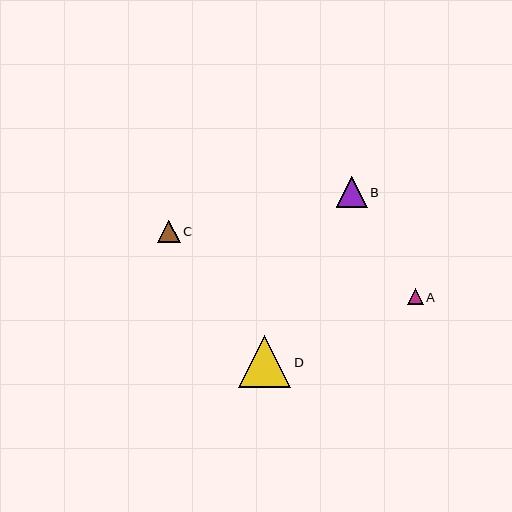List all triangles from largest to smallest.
From largest to smallest: D, B, C, A.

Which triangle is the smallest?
Triangle A is the smallest with a size of approximately 16 pixels.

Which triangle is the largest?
Triangle D is the largest with a size of approximately 52 pixels.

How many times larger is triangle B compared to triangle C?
Triangle B is approximately 1.4 times the size of triangle C.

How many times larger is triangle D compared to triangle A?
Triangle D is approximately 3.4 times the size of triangle A.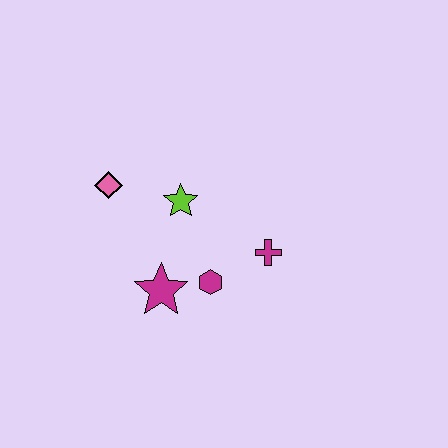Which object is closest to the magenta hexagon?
The magenta star is closest to the magenta hexagon.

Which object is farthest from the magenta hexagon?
The pink diamond is farthest from the magenta hexagon.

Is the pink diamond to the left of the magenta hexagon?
Yes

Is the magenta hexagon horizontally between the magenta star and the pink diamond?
No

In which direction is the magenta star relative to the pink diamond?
The magenta star is below the pink diamond.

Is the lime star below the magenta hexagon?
No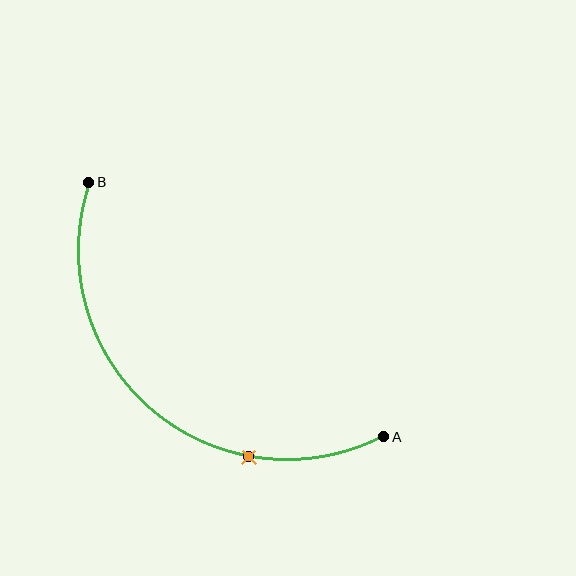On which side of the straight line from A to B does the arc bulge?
The arc bulges below and to the left of the straight line connecting A and B.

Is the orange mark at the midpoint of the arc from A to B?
No. The orange mark lies on the arc but is closer to endpoint A. The arc midpoint would be at the point on the curve equidistant along the arc from both A and B.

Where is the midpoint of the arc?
The arc midpoint is the point on the curve farthest from the straight line joining A and B. It sits below and to the left of that line.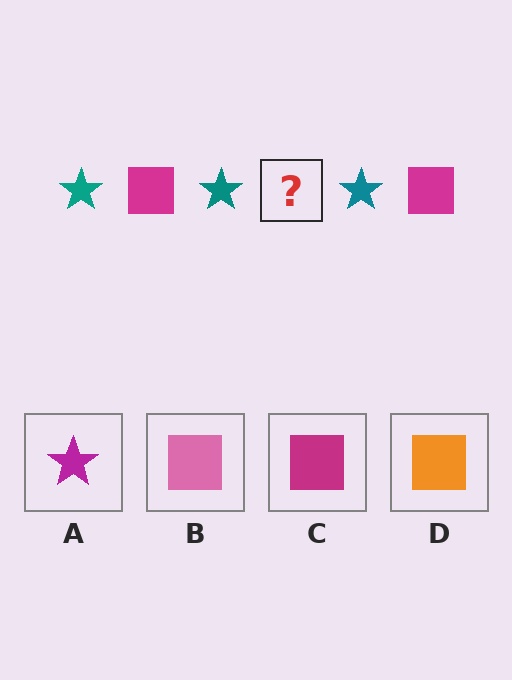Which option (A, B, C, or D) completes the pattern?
C.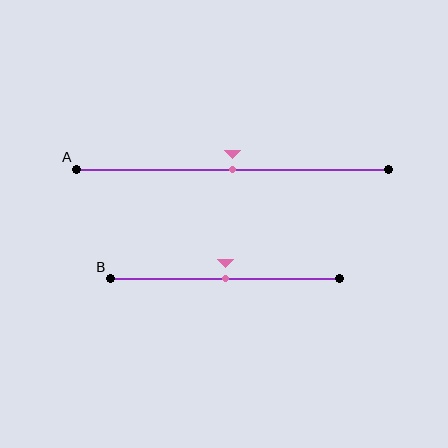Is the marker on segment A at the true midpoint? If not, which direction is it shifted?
Yes, the marker on segment A is at the true midpoint.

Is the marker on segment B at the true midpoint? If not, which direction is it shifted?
Yes, the marker on segment B is at the true midpoint.